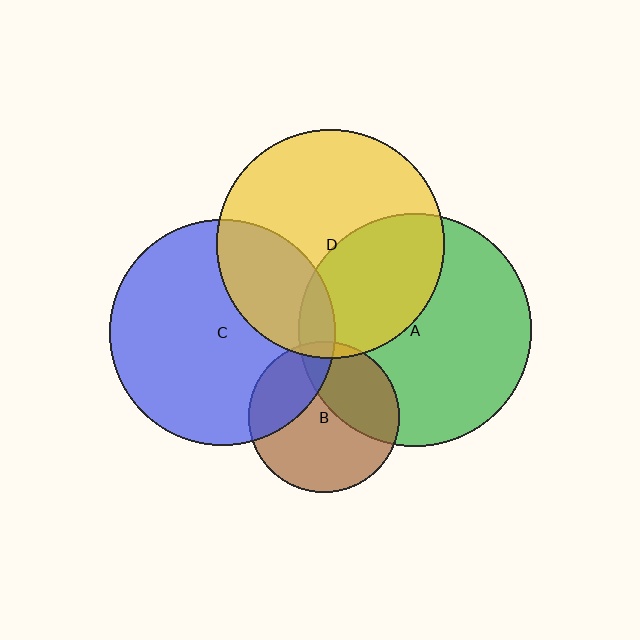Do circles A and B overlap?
Yes.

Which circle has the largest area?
Circle A (green).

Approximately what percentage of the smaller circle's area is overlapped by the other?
Approximately 35%.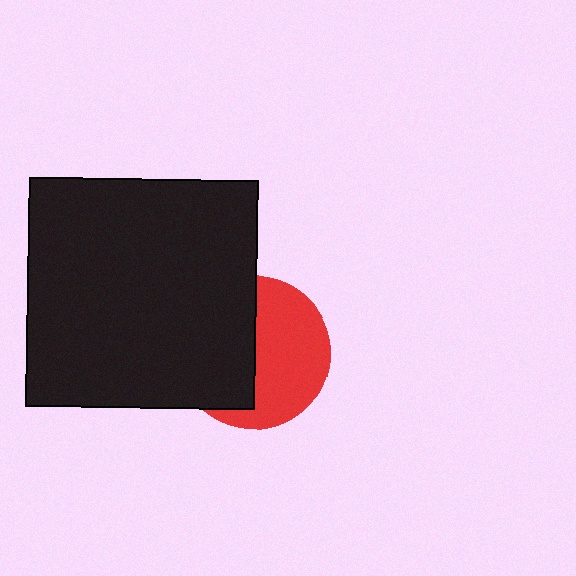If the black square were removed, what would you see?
You would see the complete red circle.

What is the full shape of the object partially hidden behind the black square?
The partially hidden object is a red circle.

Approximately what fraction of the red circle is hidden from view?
Roughly 49% of the red circle is hidden behind the black square.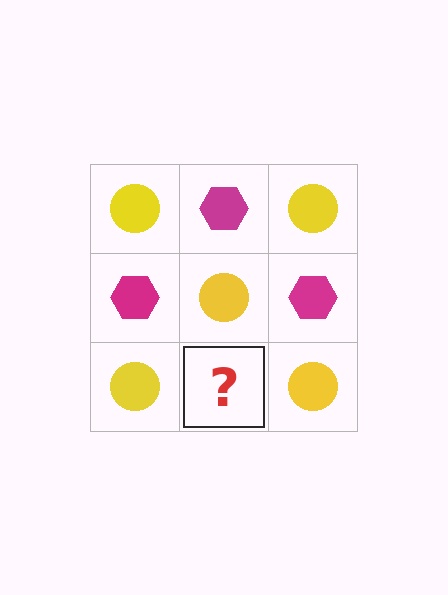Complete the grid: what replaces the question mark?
The question mark should be replaced with a magenta hexagon.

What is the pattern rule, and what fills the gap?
The rule is that it alternates yellow circle and magenta hexagon in a checkerboard pattern. The gap should be filled with a magenta hexagon.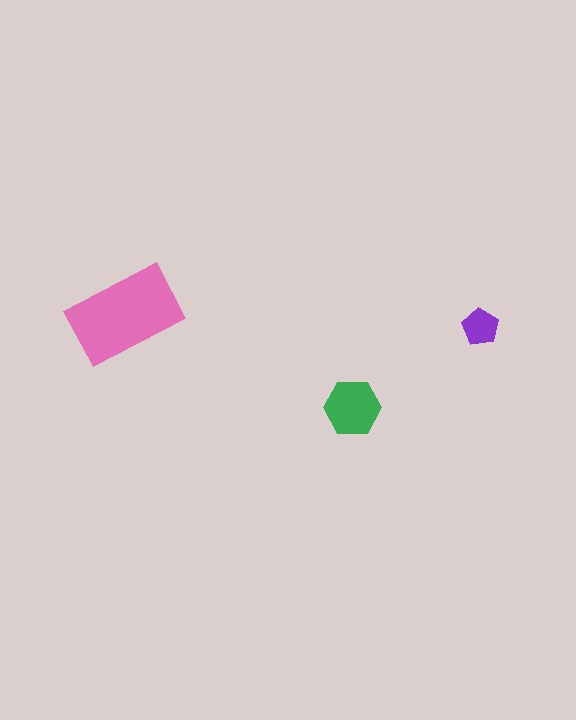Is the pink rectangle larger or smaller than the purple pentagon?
Larger.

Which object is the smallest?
The purple pentagon.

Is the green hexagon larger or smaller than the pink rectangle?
Smaller.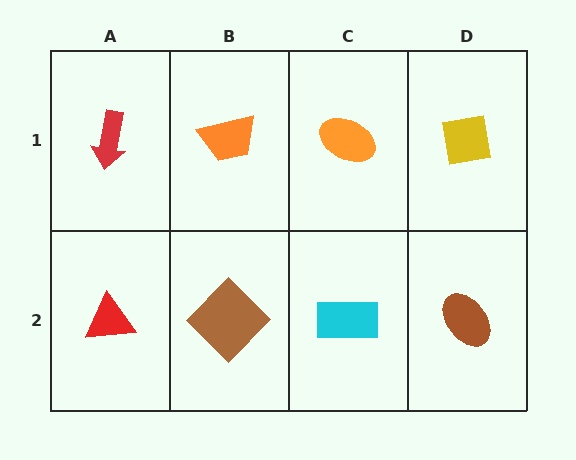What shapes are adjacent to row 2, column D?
A yellow square (row 1, column D), a cyan rectangle (row 2, column C).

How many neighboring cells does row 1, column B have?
3.